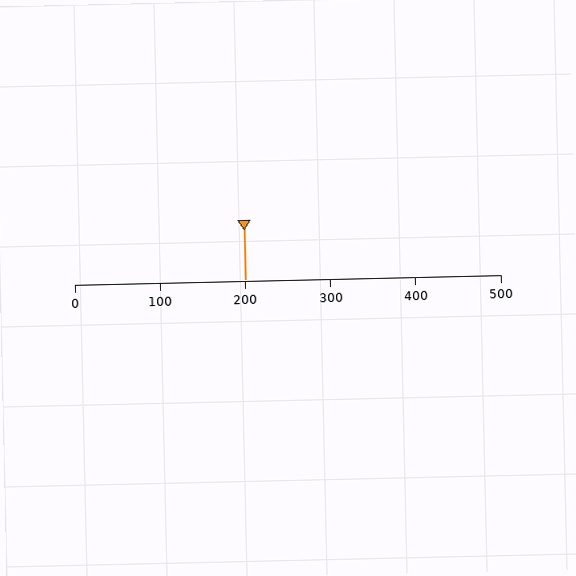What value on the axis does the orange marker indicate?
The marker indicates approximately 200.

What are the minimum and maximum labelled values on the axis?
The axis runs from 0 to 500.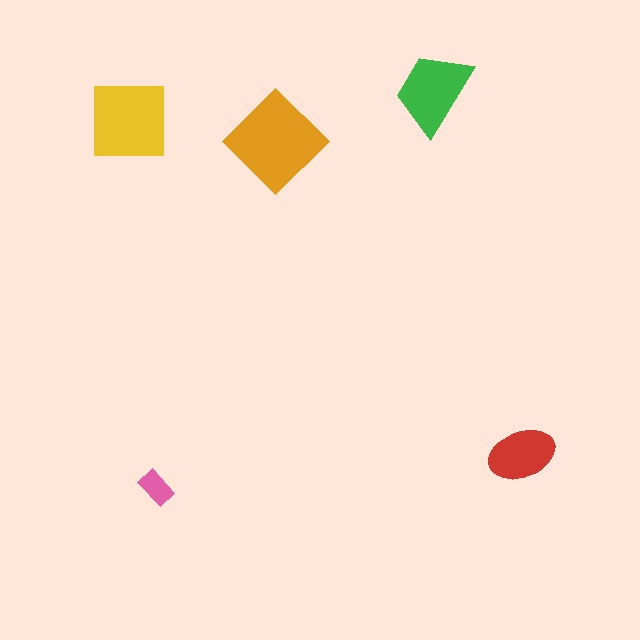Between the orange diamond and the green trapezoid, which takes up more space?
The orange diamond.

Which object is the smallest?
The pink rectangle.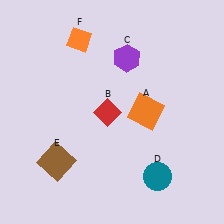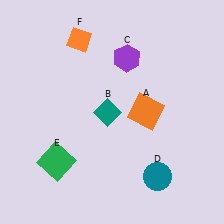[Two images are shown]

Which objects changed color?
B changed from red to teal. E changed from brown to green.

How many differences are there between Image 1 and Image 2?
There are 2 differences between the two images.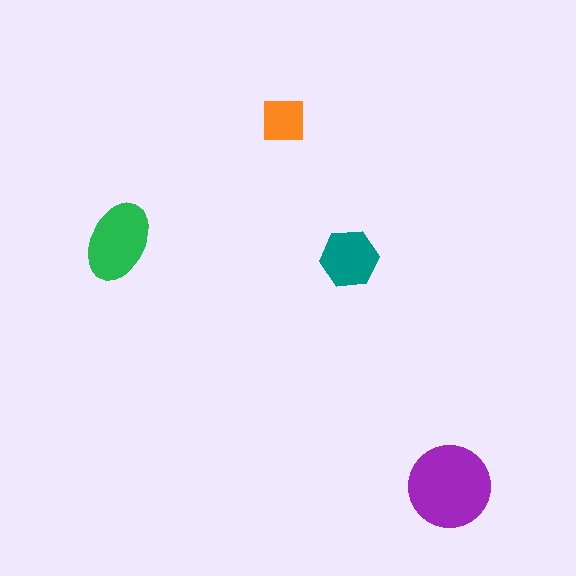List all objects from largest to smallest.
The purple circle, the green ellipse, the teal hexagon, the orange square.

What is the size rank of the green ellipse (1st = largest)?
2nd.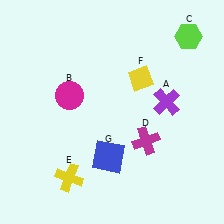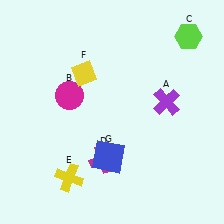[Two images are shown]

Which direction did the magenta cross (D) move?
The magenta cross (D) moved left.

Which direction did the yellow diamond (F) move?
The yellow diamond (F) moved left.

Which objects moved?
The objects that moved are: the magenta cross (D), the yellow diamond (F).